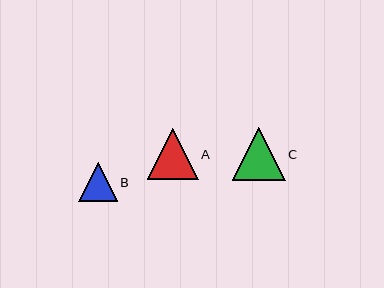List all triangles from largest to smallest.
From largest to smallest: C, A, B.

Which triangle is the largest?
Triangle C is the largest with a size of approximately 53 pixels.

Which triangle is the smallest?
Triangle B is the smallest with a size of approximately 38 pixels.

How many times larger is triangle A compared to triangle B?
Triangle A is approximately 1.3 times the size of triangle B.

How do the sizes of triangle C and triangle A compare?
Triangle C and triangle A are approximately the same size.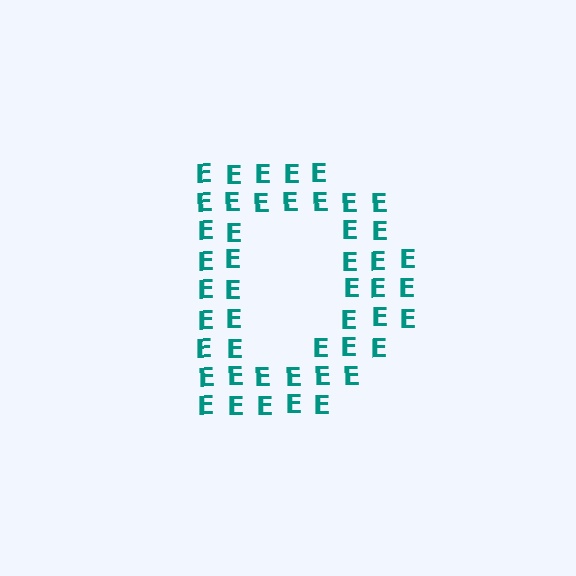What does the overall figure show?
The overall figure shows the letter D.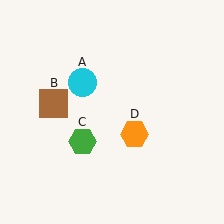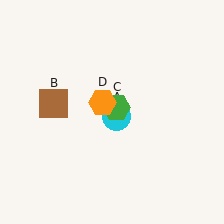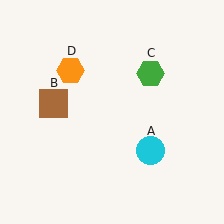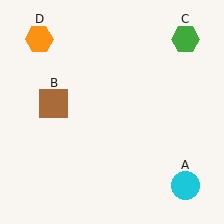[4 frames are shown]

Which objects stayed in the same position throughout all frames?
Brown square (object B) remained stationary.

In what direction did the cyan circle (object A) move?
The cyan circle (object A) moved down and to the right.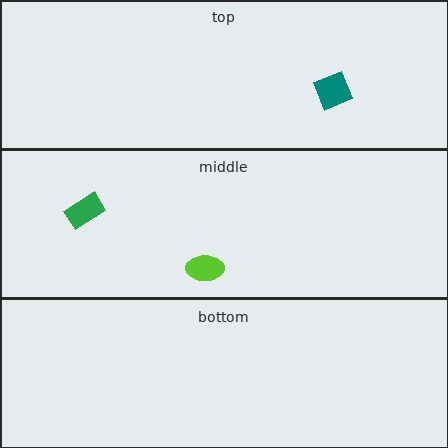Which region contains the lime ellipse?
The middle region.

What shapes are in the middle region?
The green rectangle, the lime ellipse.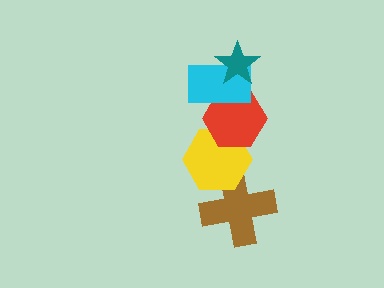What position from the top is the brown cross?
The brown cross is 5th from the top.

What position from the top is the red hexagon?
The red hexagon is 3rd from the top.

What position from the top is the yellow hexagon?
The yellow hexagon is 4th from the top.